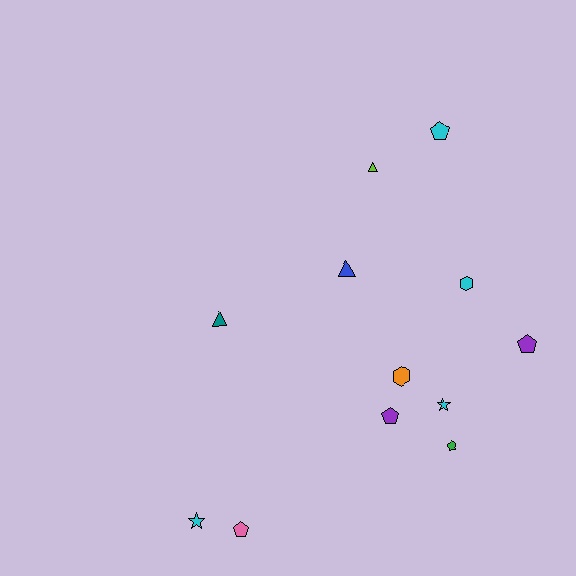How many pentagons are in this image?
There are 5 pentagons.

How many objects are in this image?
There are 12 objects.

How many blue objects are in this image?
There is 1 blue object.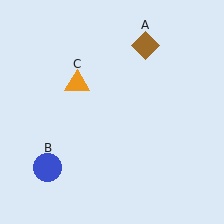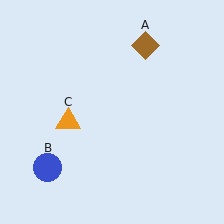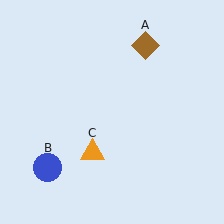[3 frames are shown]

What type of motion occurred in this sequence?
The orange triangle (object C) rotated counterclockwise around the center of the scene.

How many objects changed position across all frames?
1 object changed position: orange triangle (object C).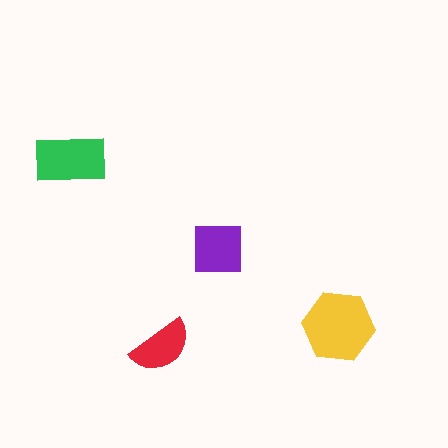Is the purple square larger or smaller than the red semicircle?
Larger.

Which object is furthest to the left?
The green rectangle is leftmost.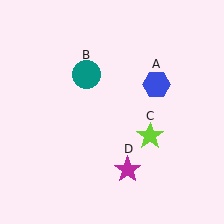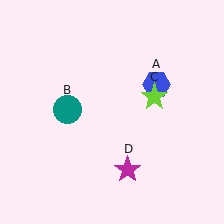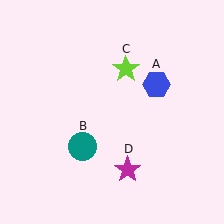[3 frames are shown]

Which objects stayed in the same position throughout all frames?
Blue hexagon (object A) and magenta star (object D) remained stationary.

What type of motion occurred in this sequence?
The teal circle (object B), lime star (object C) rotated counterclockwise around the center of the scene.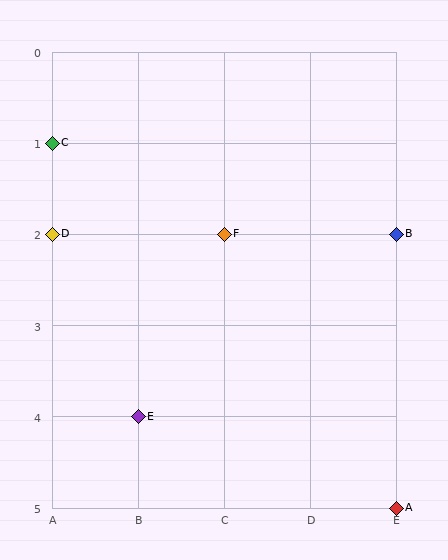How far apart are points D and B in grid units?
Points D and B are 4 columns apart.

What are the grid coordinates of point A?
Point A is at grid coordinates (E, 5).